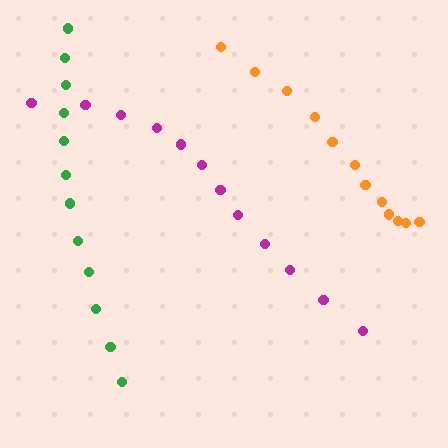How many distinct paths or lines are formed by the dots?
There are 3 distinct paths.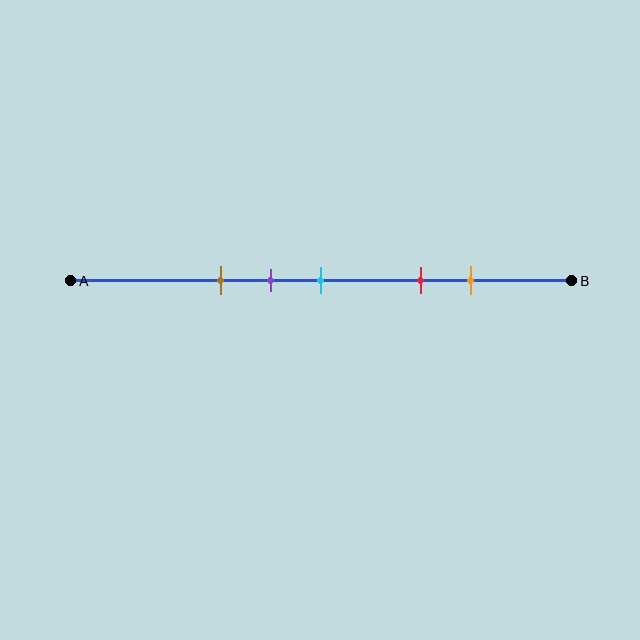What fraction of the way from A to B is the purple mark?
The purple mark is approximately 40% (0.4) of the way from A to B.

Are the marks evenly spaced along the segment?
No, the marks are not evenly spaced.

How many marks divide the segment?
There are 5 marks dividing the segment.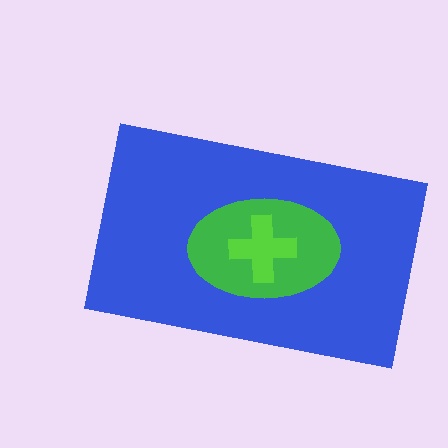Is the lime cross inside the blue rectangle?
Yes.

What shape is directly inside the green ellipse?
The lime cross.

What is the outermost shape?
The blue rectangle.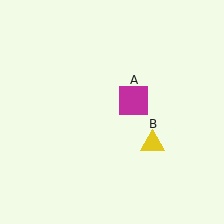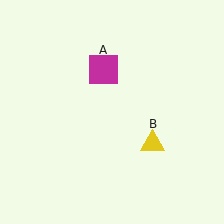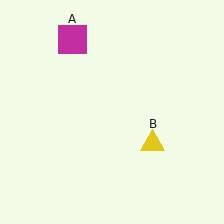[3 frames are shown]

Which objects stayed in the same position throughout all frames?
Yellow triangle (object B) remained stationary.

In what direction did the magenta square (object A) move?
The magenta square (object A) moved up and to the left.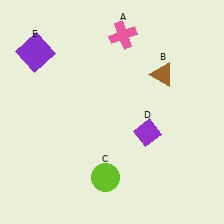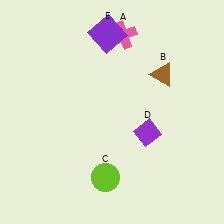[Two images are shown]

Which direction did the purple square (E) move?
The purple square (E) moved right.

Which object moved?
The purple square (E) moved right.